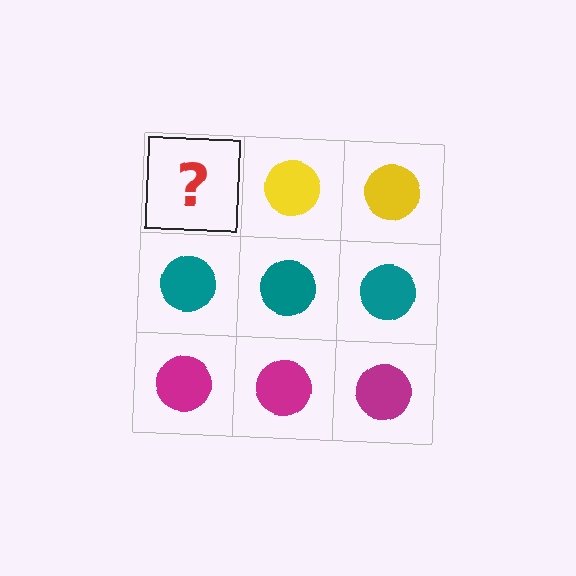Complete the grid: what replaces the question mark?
The question mark should be replaced with a yellow circle.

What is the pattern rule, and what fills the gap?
The rule is that each row has a consistent color. The gap should be filled with a yellow circle.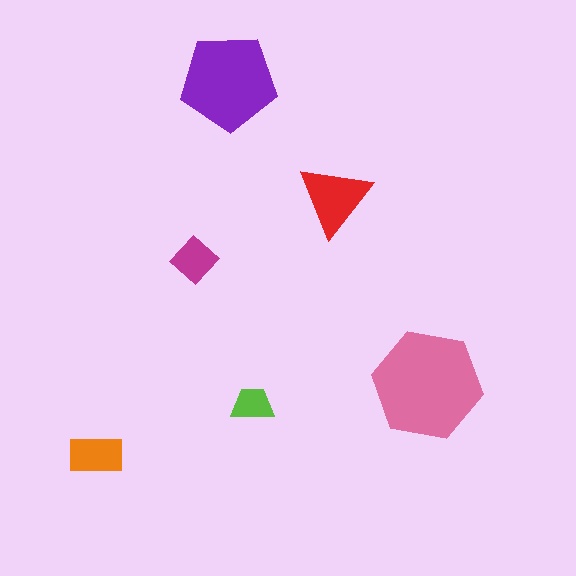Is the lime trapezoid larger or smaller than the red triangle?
Smaller.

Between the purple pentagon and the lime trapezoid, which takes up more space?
The purple pentagon.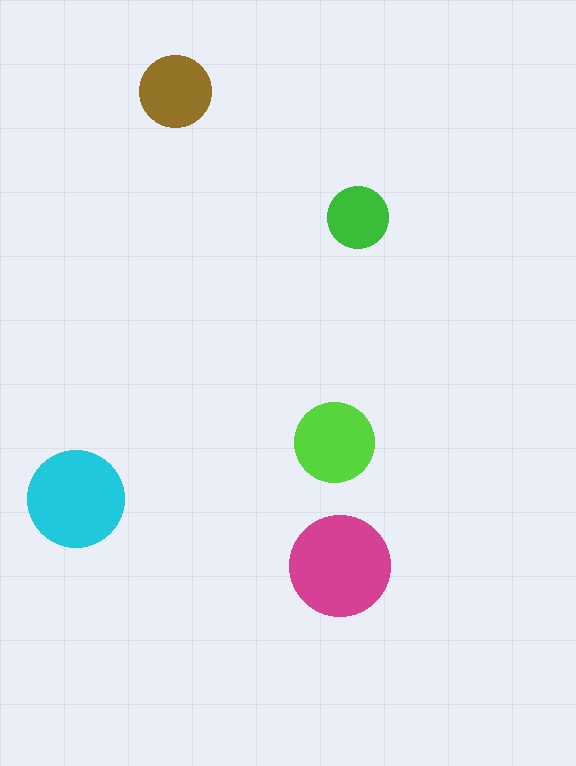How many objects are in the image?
There are 5 objects in the image.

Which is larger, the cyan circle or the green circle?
The cyan one.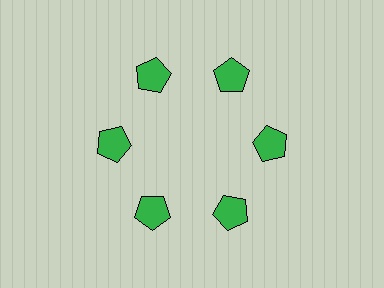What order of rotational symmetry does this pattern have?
This pattern has 6-fold rotational symmetry.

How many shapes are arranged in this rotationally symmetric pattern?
There are 6 shapes, arranged in 6 groups of 1.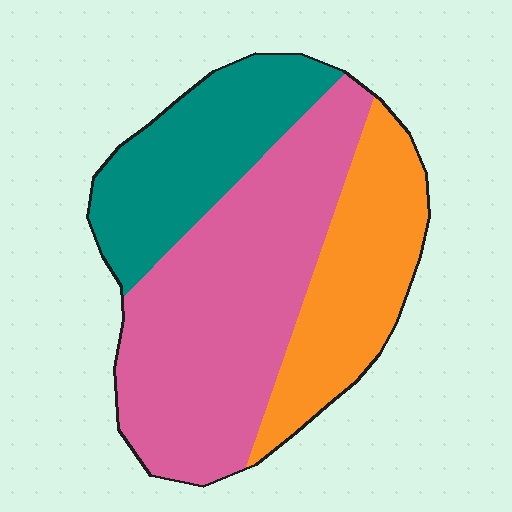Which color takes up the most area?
Pink, at roughly 50%.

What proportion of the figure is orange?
Orange takes up about one quarter (1/4) of the figure.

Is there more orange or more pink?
Pink.